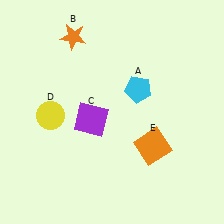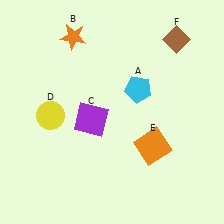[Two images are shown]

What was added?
A brown diamond (F) was added in Image 2.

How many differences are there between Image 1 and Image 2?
There is 1 difference between the two images.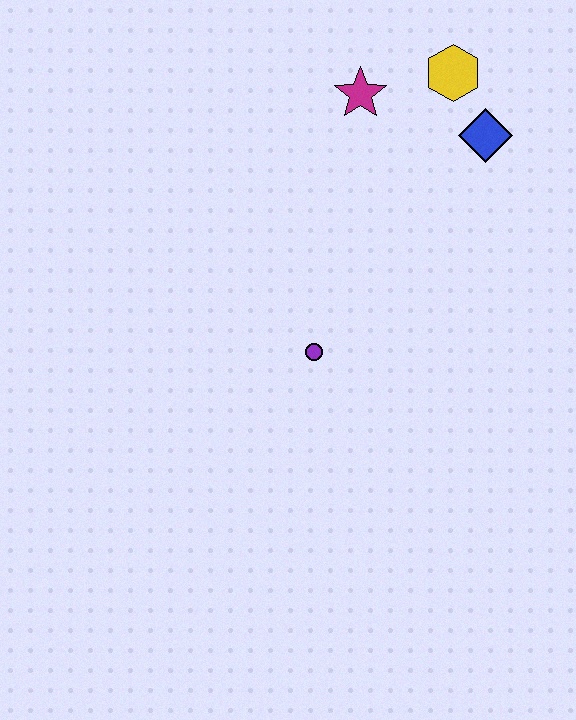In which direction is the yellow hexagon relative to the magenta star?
The yellow hexagon is to the right of the magenta star.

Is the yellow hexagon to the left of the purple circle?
No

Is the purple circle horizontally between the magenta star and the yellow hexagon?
No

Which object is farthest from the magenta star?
The purple circle is farthest from the magenta star.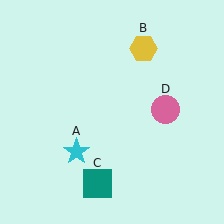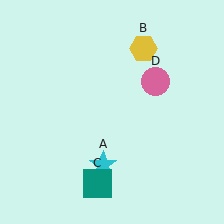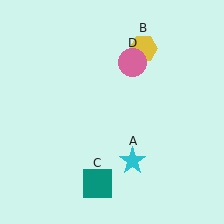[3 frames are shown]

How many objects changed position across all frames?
2 objects changed position: cyan star (object A), pink circle (object D).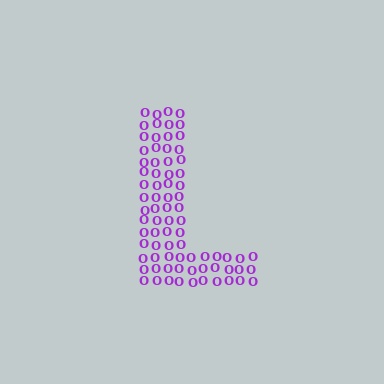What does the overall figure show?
The overall figure shows the letter L.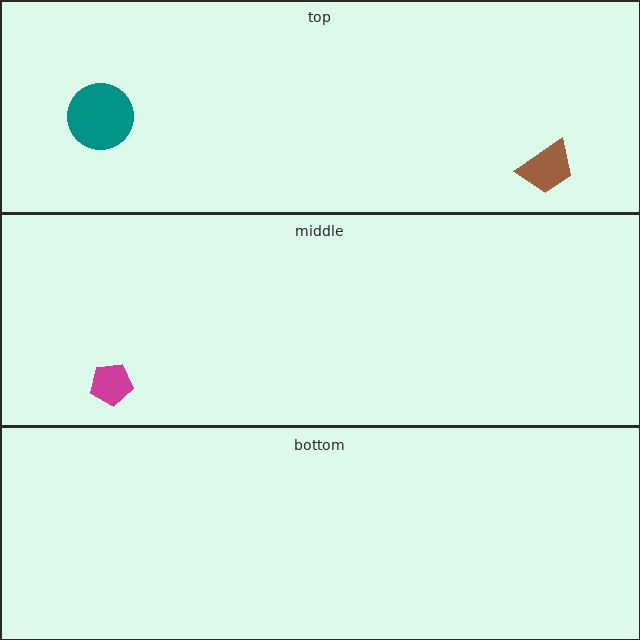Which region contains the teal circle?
The top region.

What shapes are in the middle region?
The magenta pentagon.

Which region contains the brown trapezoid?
The top region.